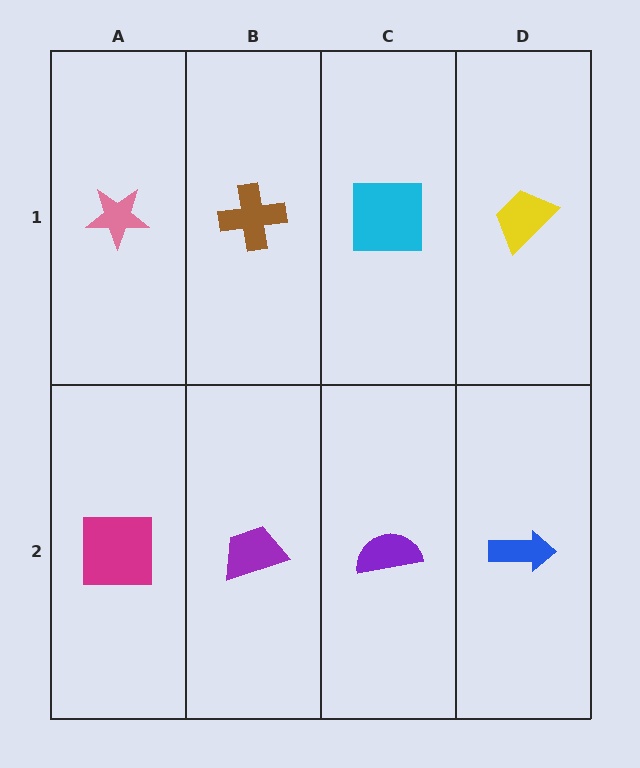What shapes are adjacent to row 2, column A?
A pink star (row 1, column A), a purple trapezoid (row 2, column B).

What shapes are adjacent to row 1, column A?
A magenta square (row 2, column A), a brown cross (row 1, column B).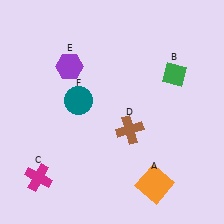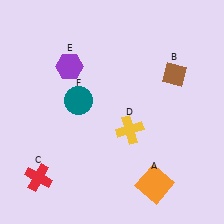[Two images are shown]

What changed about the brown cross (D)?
In Image 1, D is brown. In Image 2, it changed to yellow.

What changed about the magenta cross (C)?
In Image 1, C is magenta. In Image 2, it changed to red.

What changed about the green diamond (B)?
In Image 1, B is green. In Image 2, it changed to brown.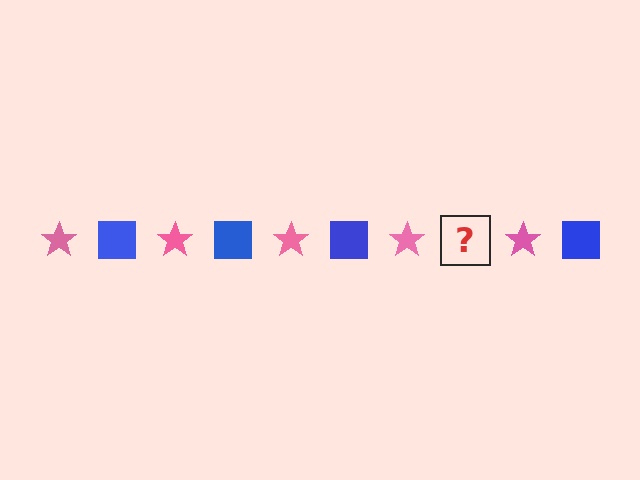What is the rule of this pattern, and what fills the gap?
The rule is that the pattern alternates between pink star and blue square. The gap should be filled with a blue square.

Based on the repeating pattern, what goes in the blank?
The blank should be a blue square.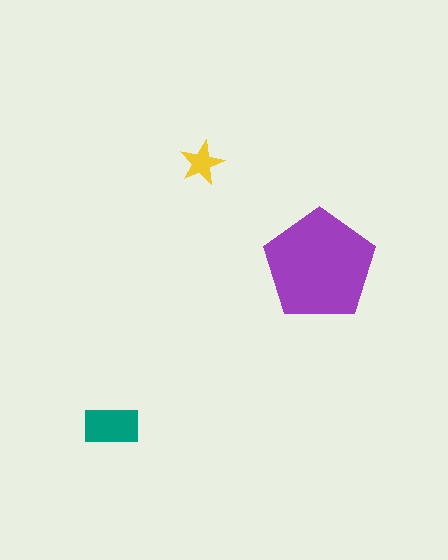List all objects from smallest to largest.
The yellow star, the teal rectangle, the purple pentagon.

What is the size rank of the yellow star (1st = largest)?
3rd.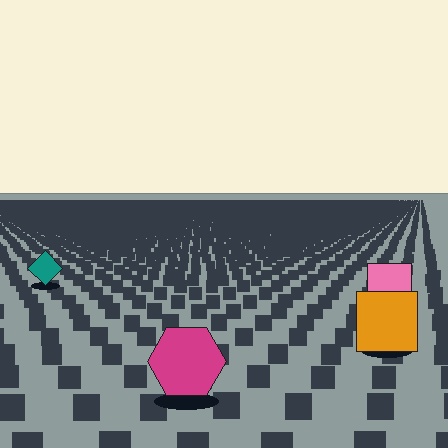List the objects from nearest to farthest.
From nearest to farthest: the magenta hexagon, the orange square, the pink square, the teal diamond.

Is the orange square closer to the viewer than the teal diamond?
Yes. The orange square is closer — you can tell from the texture gradient: the ground texture is coarser near it.